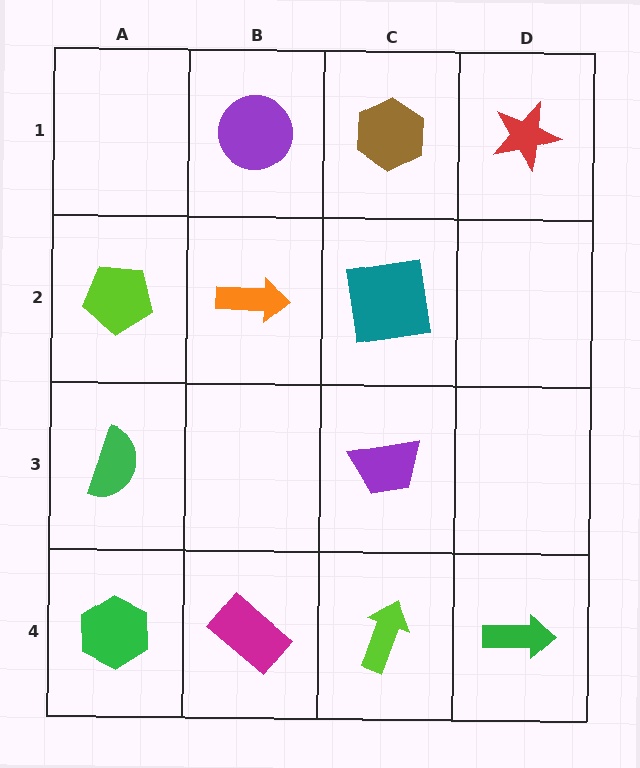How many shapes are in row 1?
3 shapes.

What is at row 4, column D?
A green arrow.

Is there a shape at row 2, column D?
No, that cell is empty.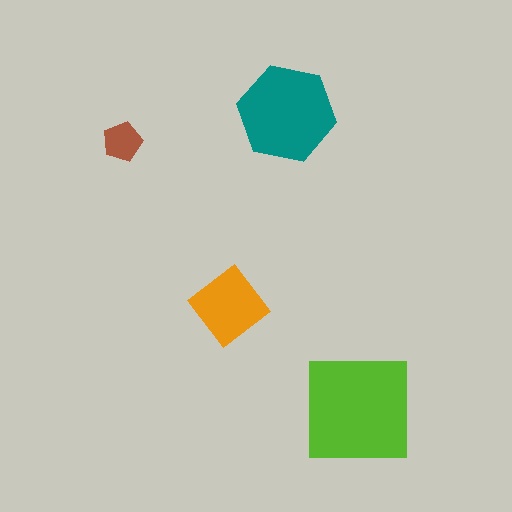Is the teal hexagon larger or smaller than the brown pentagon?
Larger.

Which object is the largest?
The lime square.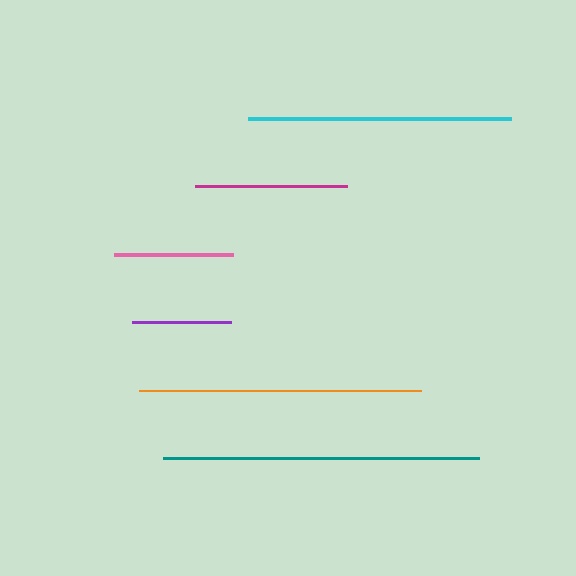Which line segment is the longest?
The teal line is the longest at approximately 316 pixels.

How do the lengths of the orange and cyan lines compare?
The orange and cyan lines are approximately the same length.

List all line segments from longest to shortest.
From longest to shortest: teal, orange, cyan, magenta, pink, purple.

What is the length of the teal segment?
The teal segment is approximately 316 pixels long.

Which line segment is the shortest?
The purple line is the shortest at approximately 99 pixels.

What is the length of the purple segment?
The purple segment is approximately 99 pixels long.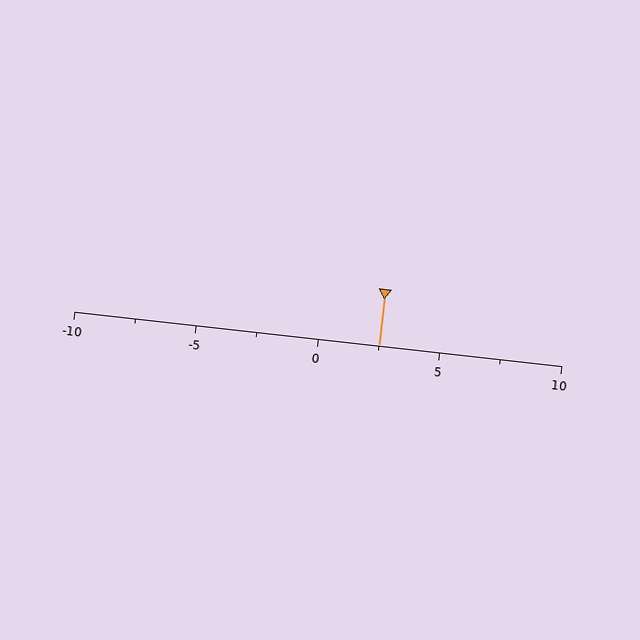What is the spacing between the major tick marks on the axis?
The major ticks are spaced 5 apart.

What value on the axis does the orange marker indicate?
The marker indicates approximately 2.5.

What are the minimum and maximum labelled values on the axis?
The axis runs from -10 to 10.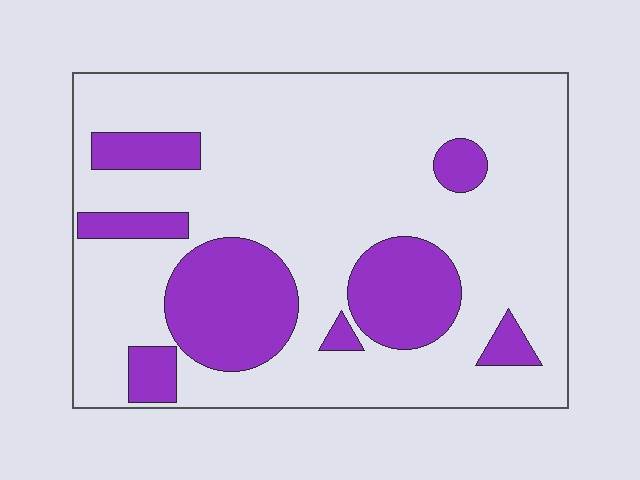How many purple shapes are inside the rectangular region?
8.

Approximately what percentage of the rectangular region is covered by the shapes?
Approximately 25%.